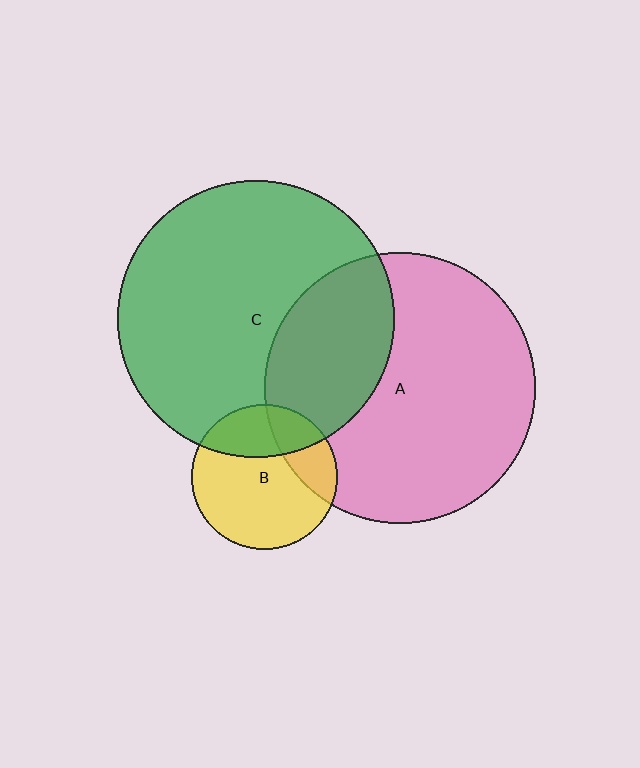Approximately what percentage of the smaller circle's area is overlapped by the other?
Approximately 25%.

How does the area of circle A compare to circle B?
Approximately 3.5 times.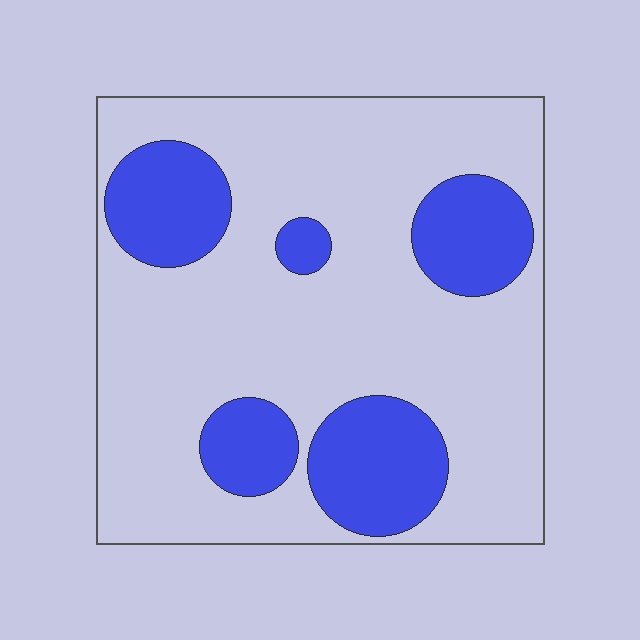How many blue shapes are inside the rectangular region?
5.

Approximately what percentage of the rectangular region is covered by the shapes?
Approximately 25%.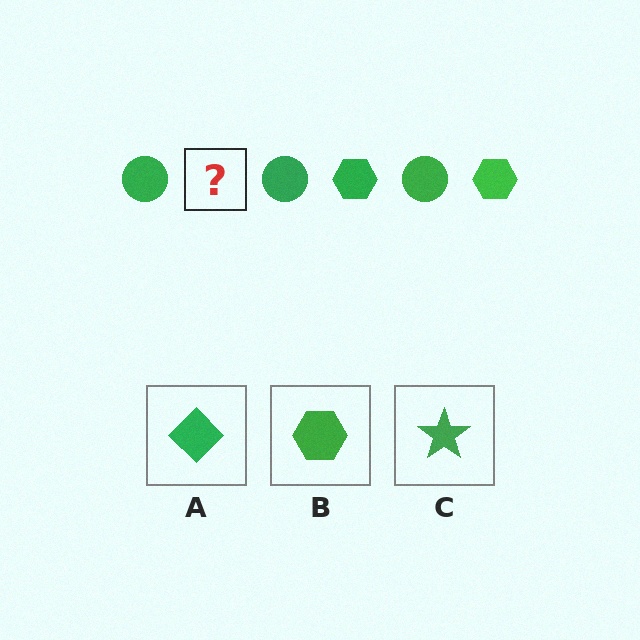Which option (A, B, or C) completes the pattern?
B.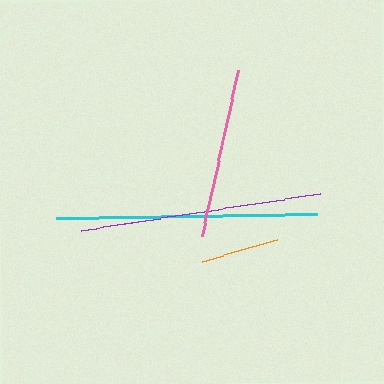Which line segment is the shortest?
The orange line is the shortest at approximately 77 pixels.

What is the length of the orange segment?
The orange segment is approximately 77 pixels long.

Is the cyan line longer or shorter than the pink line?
The cyan line is longer than the pink line.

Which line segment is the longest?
The cyan line is the longest at approximately 261 pixels.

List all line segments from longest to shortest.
From longest to shortest: cyan, purple, pink, orange.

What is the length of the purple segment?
The purple segment is approximately 242 pixels long.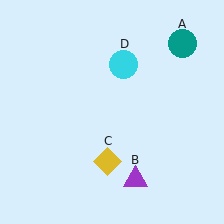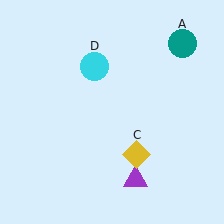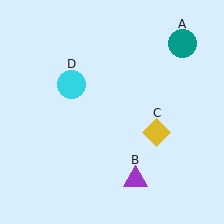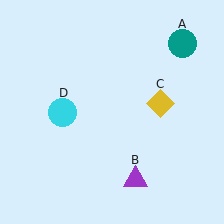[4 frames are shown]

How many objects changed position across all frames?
2 objects changed position: yellow diamond (object C), cyan circle (object D).